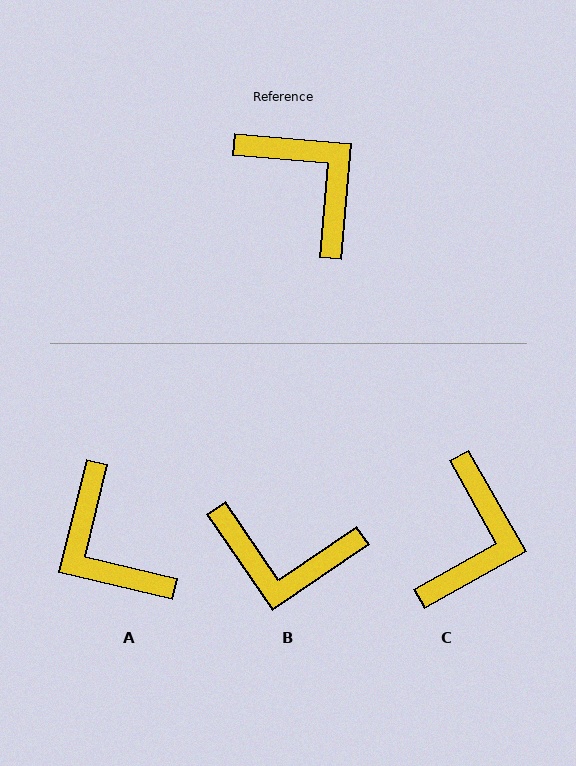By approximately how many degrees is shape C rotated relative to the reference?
Approximately 56 degrees clockwise.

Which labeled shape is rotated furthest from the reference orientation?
A, about 171 degrees away.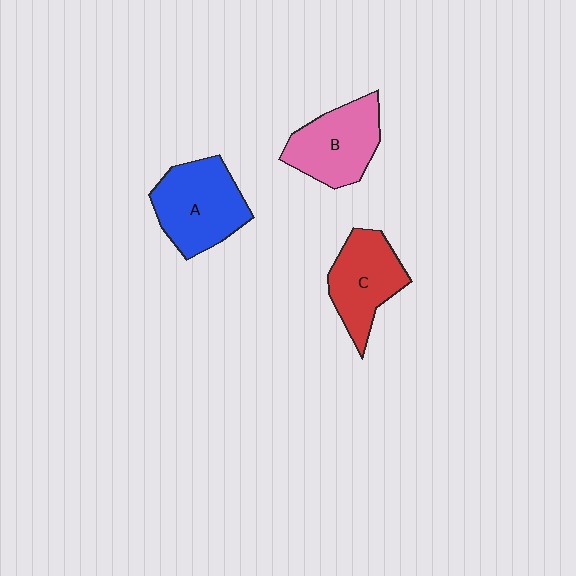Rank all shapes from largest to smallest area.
From largest to smallest: A (blue), B (pink), C (red).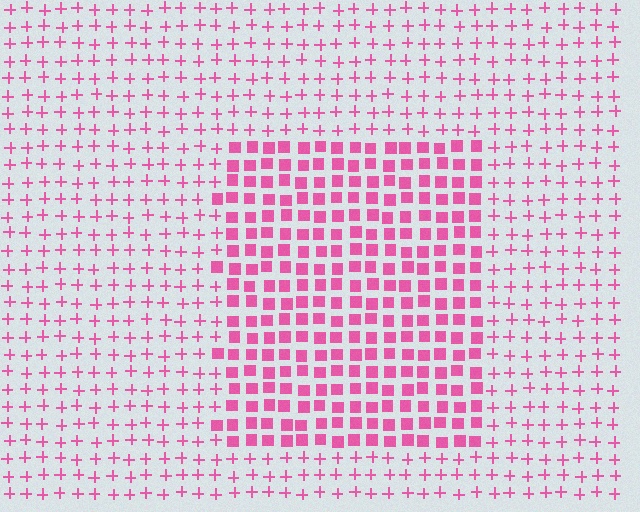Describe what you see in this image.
The image is filled with small pink elements arranged in a uniform grid. A rectangle-shaped region contains squares, while the surrounding area contains plus signs. The boundary is defined purely by the change in element shape.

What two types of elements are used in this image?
The image uses squares inside the rectangle region and plus signs outside it.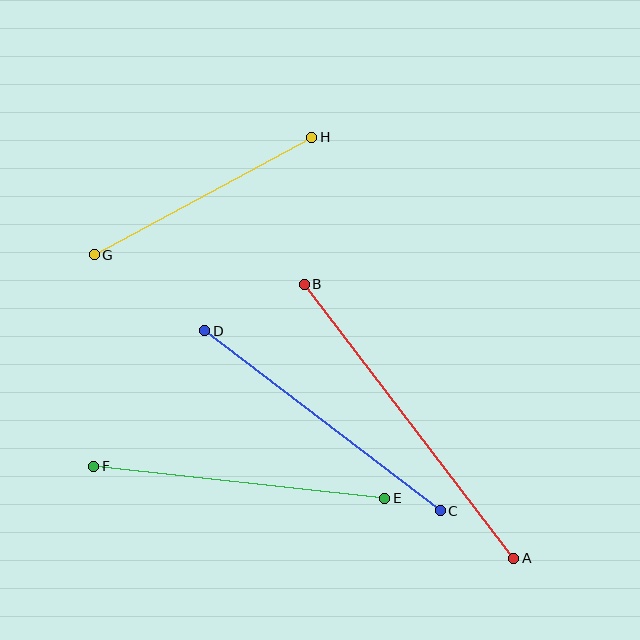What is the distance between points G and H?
The distance is approximately 247 pixels.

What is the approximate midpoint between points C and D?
The midpoint is at approximately (322, 421) pixels.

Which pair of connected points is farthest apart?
Points A and B are farthest apart.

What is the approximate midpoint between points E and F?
The midpoint is at approximately (239, 482) pixels.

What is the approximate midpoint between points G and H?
The midpoint is at approximately (203, 196) pixels.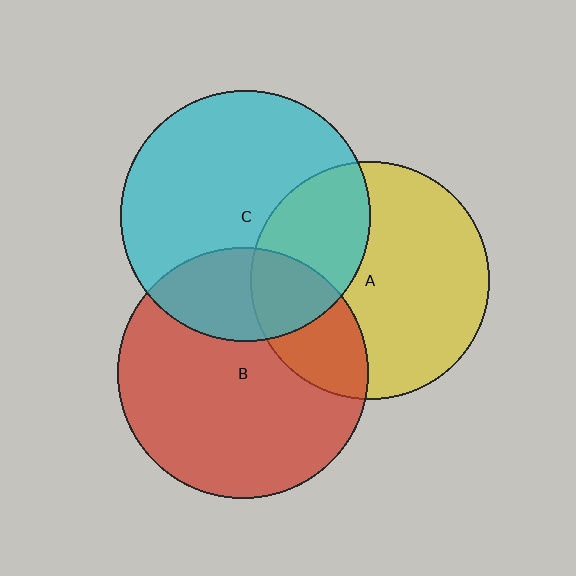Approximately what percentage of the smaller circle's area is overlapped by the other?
Approximately 25%.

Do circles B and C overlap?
Yes.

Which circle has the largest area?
Circle B (red).